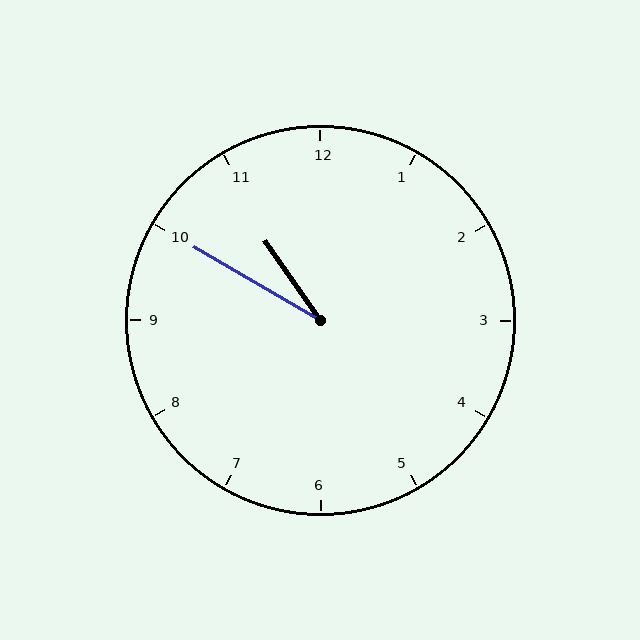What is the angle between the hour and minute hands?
Approximately 25 degrees.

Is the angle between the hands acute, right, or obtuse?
It is acute.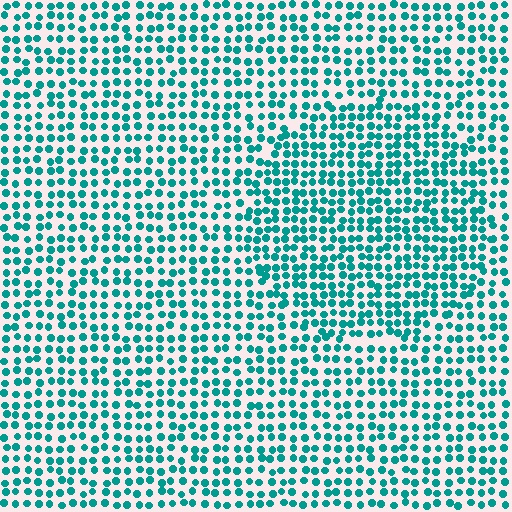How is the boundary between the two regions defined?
The boundary is defined by a change in element density (approximately 1.4x ratio). All elements are the same color, size, and shape.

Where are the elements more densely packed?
The elements are more densely packed inside the circle boundary.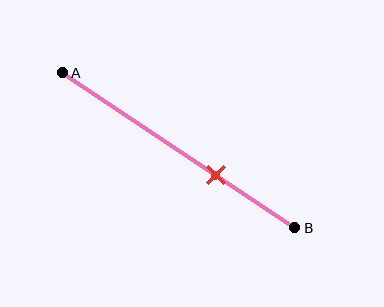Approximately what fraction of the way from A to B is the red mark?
The red mark is approximately 65% of the way from A to B.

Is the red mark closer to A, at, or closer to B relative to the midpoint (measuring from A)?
The red mark is closer to point B than the midpoint of segment AB.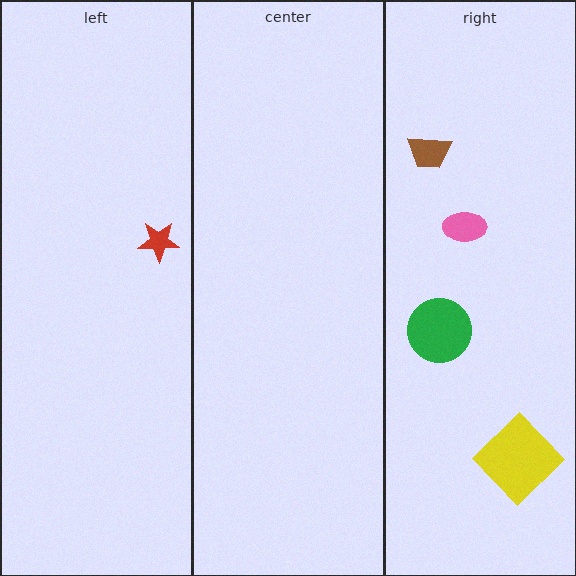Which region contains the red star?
The left region.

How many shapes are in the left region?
1.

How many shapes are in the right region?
4.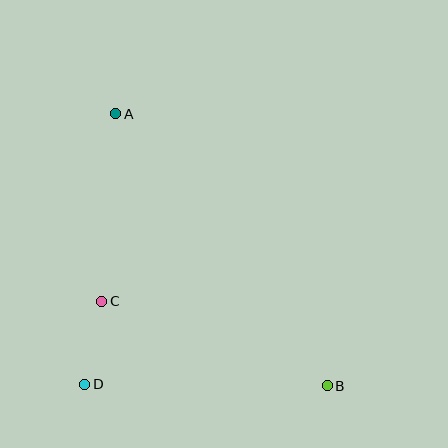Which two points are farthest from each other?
Points A and B are farthest from each other.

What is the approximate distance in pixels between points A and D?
The distance between A and D is approximately 273 pixels.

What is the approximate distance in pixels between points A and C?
The distance between A and C is approximately 188 pixels.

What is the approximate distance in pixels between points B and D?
The distance between B and D is approximately 242 pixels.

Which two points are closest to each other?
Points C and D are closest to each other.